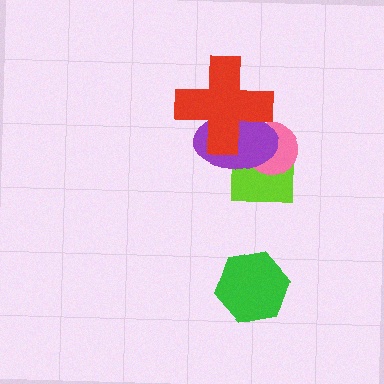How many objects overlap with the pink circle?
3 objects overlap with the pink circle.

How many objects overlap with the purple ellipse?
3 objects overlap with the purple ellipse.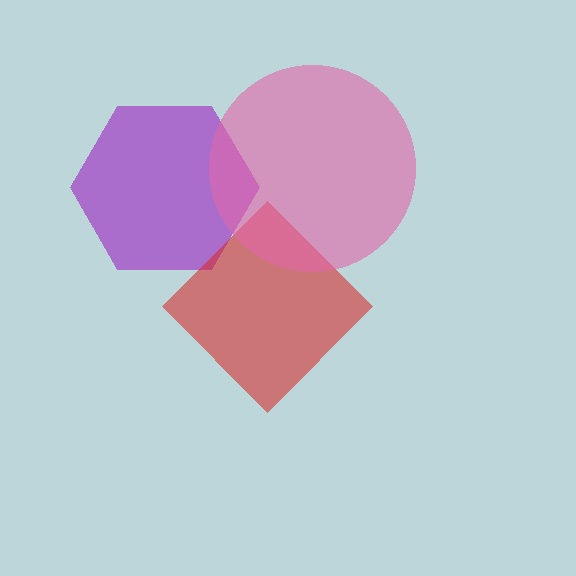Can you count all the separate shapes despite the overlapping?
Yes, there are 3 separate shapes.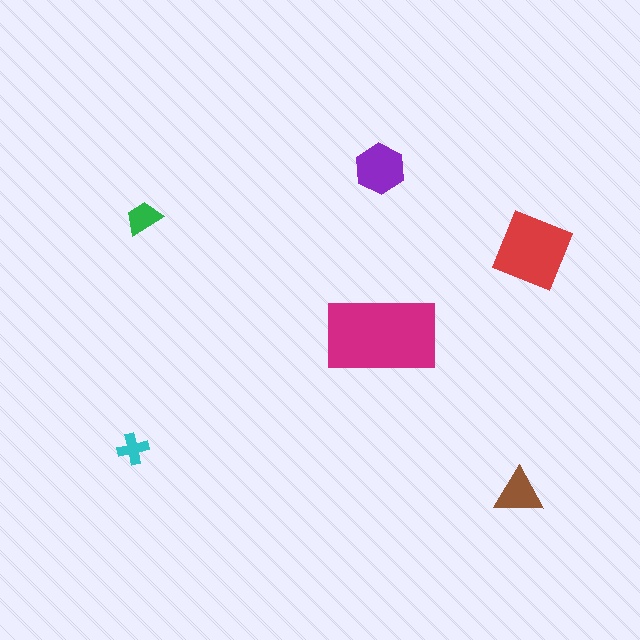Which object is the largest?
The magenta rectangle.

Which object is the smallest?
The cyan cross.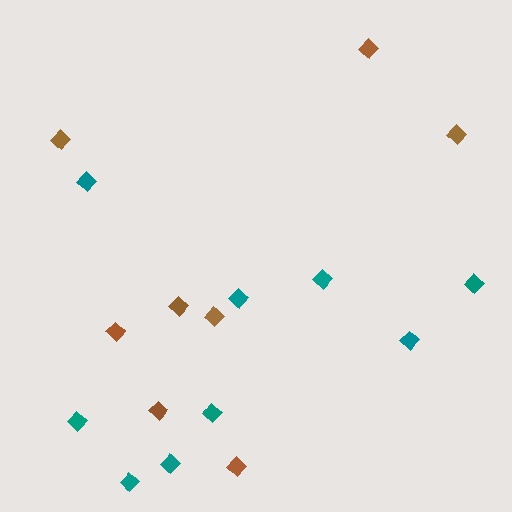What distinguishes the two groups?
There are 2 groups: one group of brown diamonds (8) and one group of teal diamonds (9).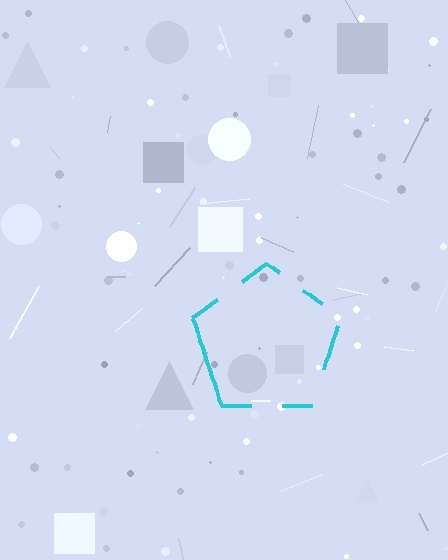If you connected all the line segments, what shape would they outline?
They would outline a pentagon.